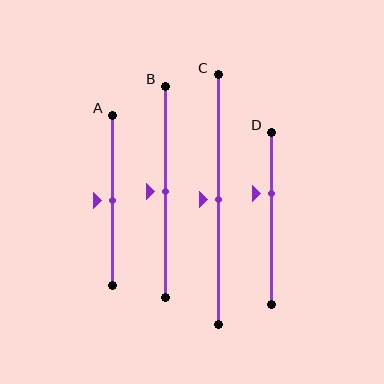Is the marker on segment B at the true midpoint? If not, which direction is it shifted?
Yes, the marker on segment B is at the true midpoint.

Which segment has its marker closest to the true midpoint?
Segment A has its marker closest to the true midpoint.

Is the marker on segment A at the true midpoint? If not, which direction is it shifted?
Yes, the marker on segment A is at the true midpoint.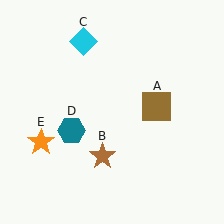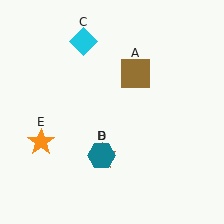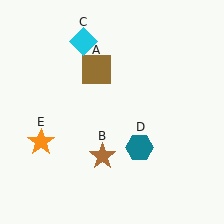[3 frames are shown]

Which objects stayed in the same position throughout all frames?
Brown star (object B) and cyan diamond (object C) and orange star (object E) remained stationary.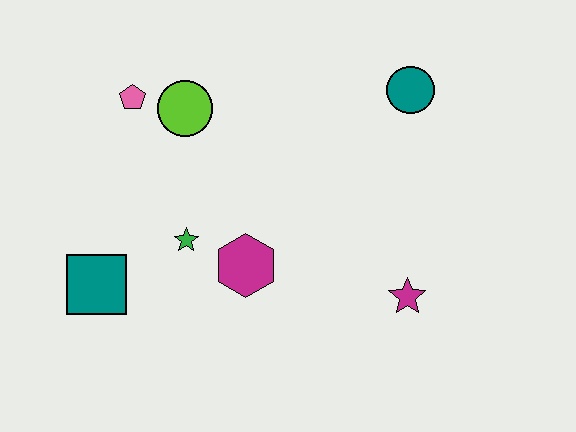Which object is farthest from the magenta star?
The pink pentagon is farthest from the magenta star.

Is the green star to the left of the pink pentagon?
No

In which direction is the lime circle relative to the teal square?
The lime circle is above the teal square.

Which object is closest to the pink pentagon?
The lime circle is closest to the pink pentagon.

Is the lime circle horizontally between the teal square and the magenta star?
Yes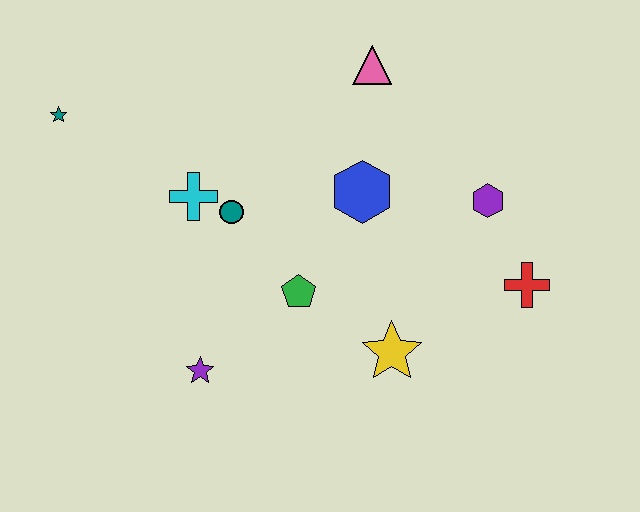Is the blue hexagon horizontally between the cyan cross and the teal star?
No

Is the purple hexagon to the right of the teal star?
Yes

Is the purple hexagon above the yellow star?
Yes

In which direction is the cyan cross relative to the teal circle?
The cyan cross is to the left of the teal circle.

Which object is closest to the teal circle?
The cyan cross is closest to the teal circle.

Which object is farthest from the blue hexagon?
The teal star is farthest from the blue hexagon.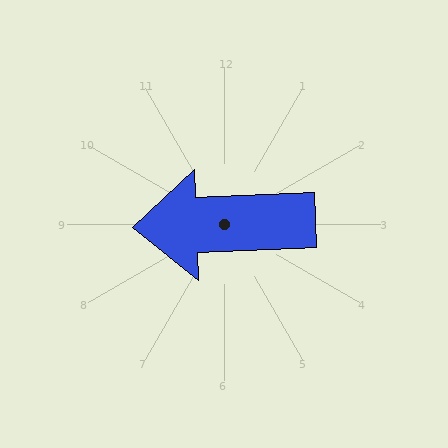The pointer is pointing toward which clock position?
Roughly 9 o'clock.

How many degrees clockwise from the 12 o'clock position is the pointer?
Approximately 268 degrees.